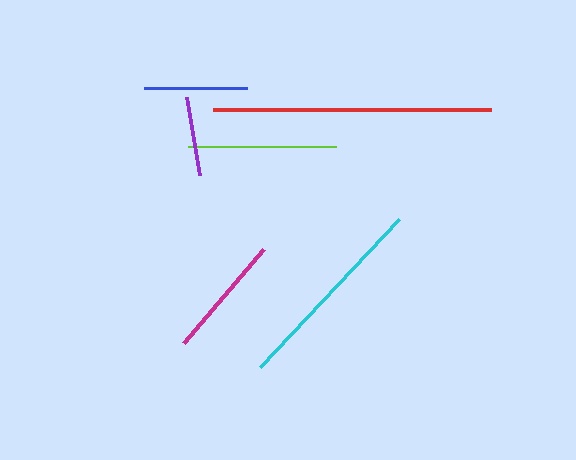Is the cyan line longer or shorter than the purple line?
The cyan line is longer than the purple line.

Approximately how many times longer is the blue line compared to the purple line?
The blue line is approximately 1.3 times the length of the purple line.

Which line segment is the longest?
The red line is the longest at approximately 278 pixels.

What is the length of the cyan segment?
The cyan segment is approximately 203 pixels long.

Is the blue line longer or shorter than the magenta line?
The magenta line is longer than the blue line.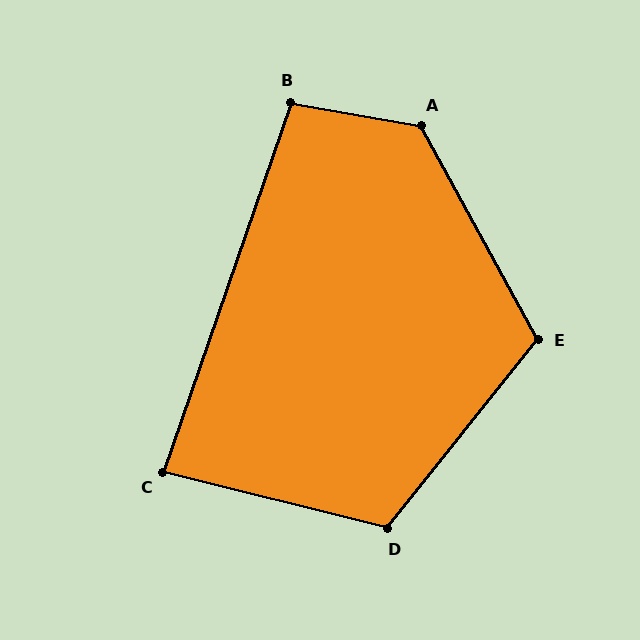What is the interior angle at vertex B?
Approximately 99 degrees (obtuse).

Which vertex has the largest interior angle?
A, at approximately 129 degrees.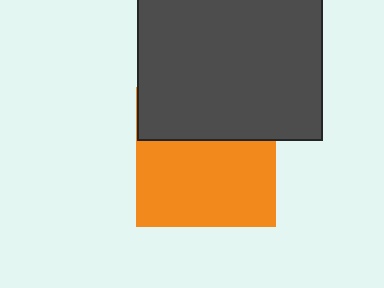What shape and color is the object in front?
The object in front is a dark gray square.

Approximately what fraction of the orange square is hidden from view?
Roughly 38% of the orange square is hidden behind the dark gray square.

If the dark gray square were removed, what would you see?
You would see the complete orange square.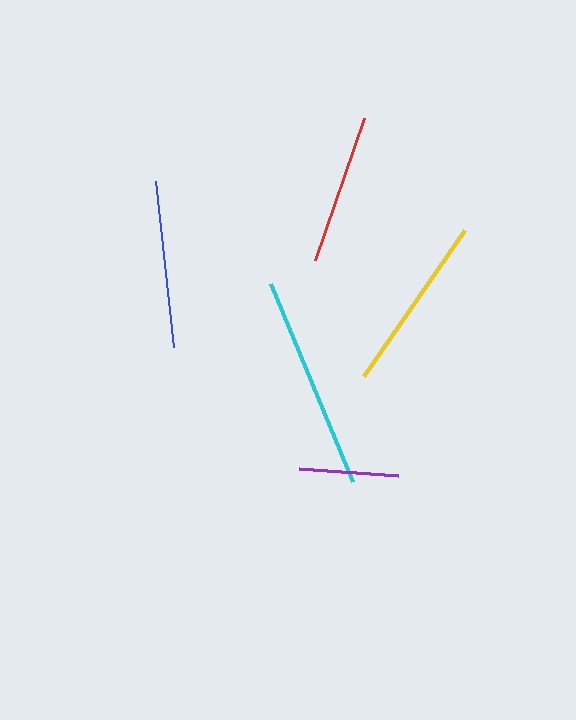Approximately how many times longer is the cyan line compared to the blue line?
The cyan line is approximately 1.3 times the length of the blue line.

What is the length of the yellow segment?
The yellow segment is approximately 178 pixels long.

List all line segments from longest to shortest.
From longest to shortest: cyan, yellow, blue, red, purple.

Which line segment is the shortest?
The purple line is the shortest at approximately 99 pixels.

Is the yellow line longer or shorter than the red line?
The yellow line is longer than the red line.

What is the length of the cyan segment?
The cyan segment is approximately 215 pixels long.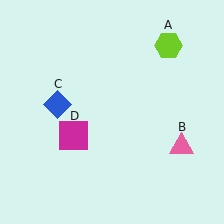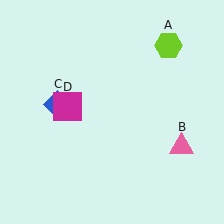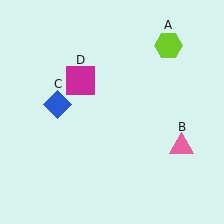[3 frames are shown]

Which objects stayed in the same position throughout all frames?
Lime hexagon (object A) and pink triangle (object B) and blue diamond (object C) remained stationary.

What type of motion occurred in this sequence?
The magenta square (object D) rotated clockwise around the center of the scene.